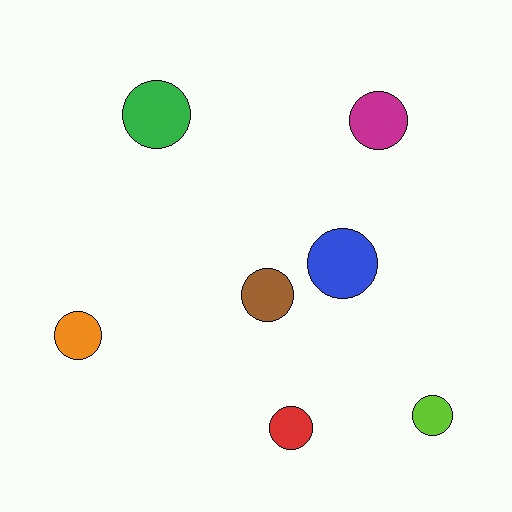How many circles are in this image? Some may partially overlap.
There are 7 circles.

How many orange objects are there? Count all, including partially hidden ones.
There is 1 orange object.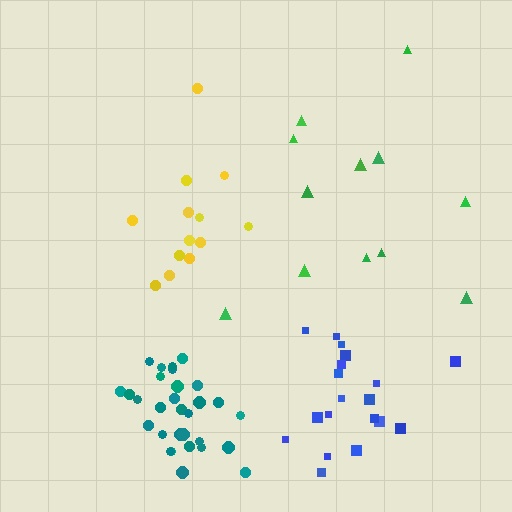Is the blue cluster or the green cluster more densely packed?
Blue.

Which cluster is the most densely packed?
Teal.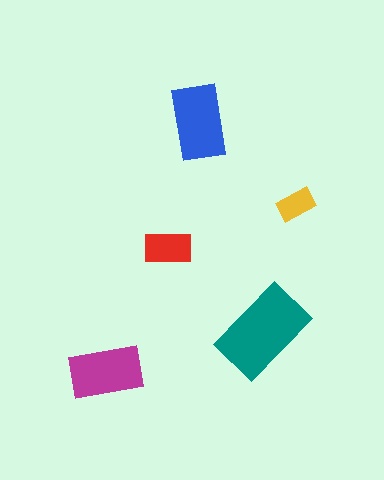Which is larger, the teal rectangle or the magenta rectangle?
The teal one.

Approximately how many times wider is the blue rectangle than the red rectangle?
About 1.5 times wider.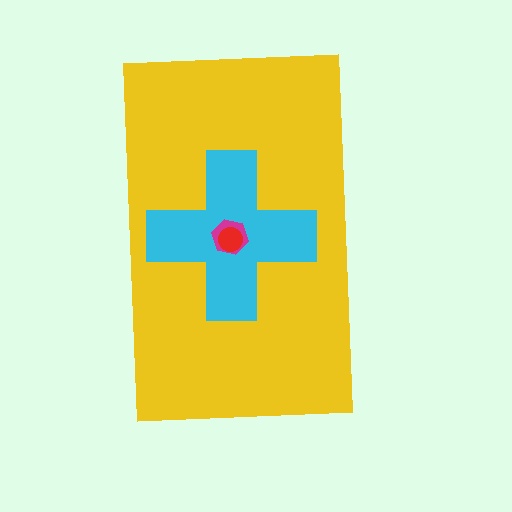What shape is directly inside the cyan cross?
The magenta hexagon.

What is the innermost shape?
The red circle.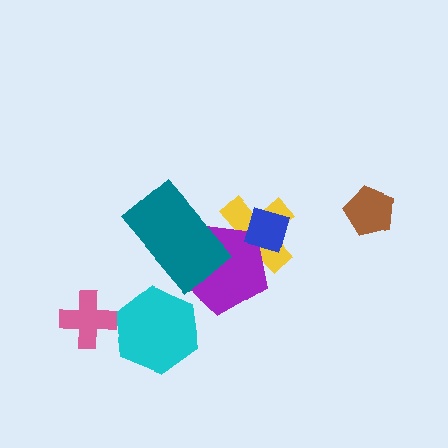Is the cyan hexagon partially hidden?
No, no other shape covers it.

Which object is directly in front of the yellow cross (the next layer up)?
The purple pentagon is directly in front of the yellow cross.